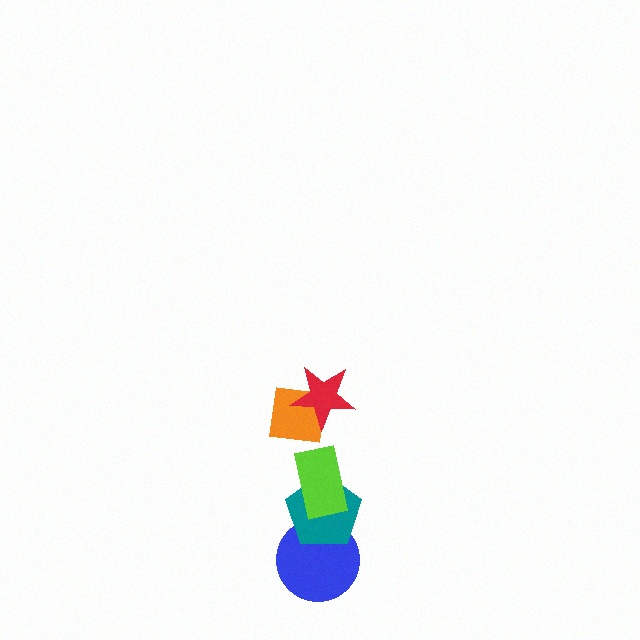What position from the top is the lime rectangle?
The lime rectangle is 3rd from the top.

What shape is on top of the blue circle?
The teal pentagon is on top of the blue circle.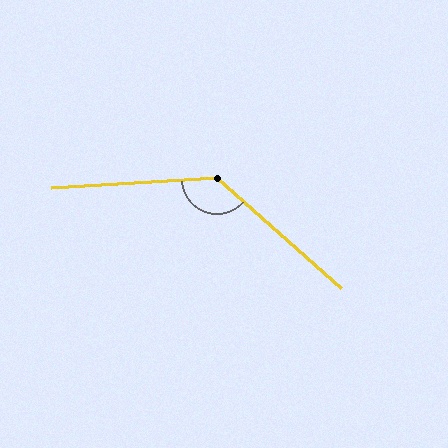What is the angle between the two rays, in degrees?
Approximately 135 degrees.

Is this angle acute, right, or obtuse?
It is obtuse.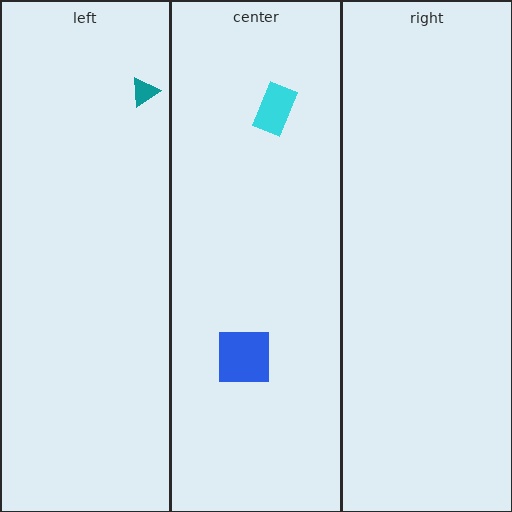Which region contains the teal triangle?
The left region.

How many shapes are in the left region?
1.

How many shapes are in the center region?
2.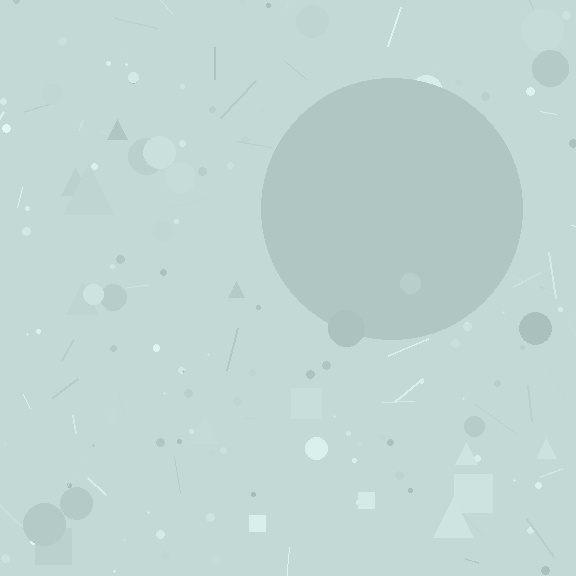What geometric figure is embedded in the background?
A circle is embedded in the background.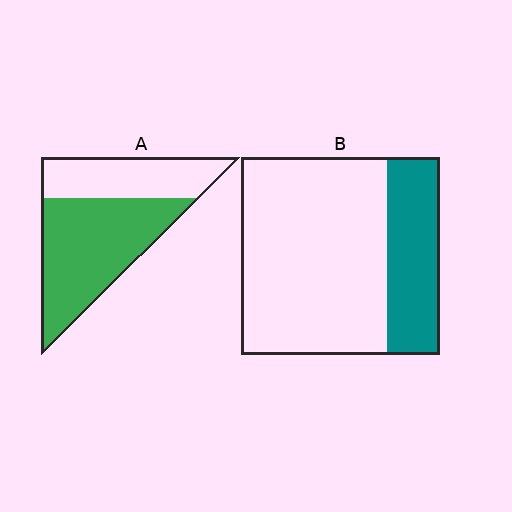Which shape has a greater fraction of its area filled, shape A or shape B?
Shape A.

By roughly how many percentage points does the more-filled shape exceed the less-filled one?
By roughly 35 percentage points (A over B).